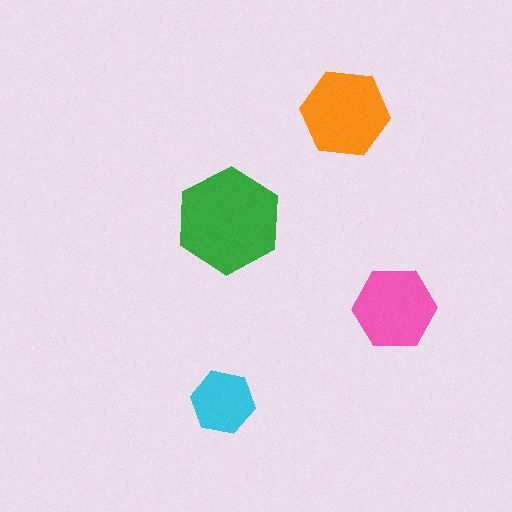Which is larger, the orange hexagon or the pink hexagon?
The orange one.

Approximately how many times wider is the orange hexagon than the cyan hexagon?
About 1.5 times wider.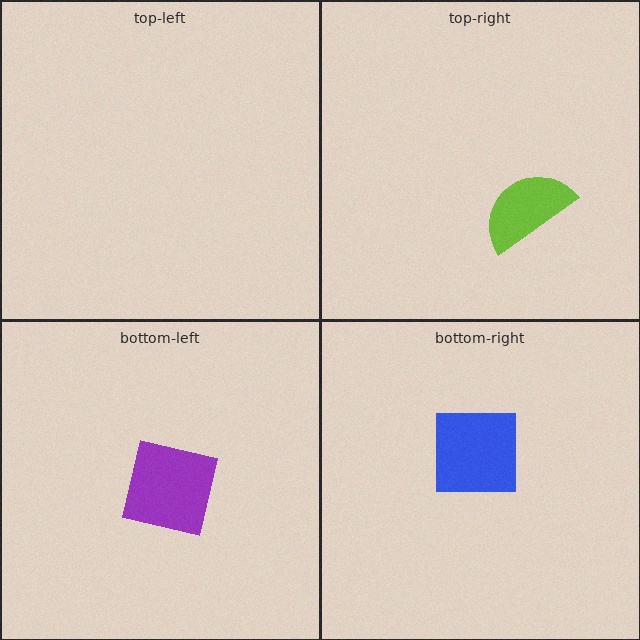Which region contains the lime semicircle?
The top-right region.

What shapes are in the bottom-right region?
The blue square.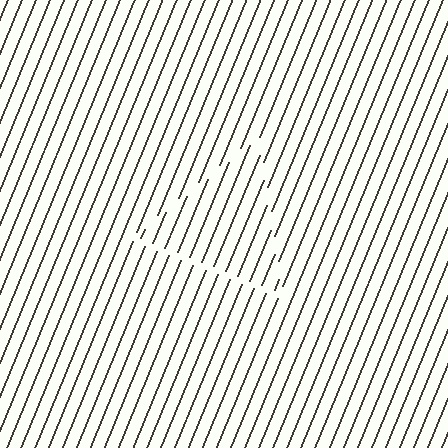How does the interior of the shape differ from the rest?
The interior of the shape contains the same grating, shifted by half a period — the contour is defined by the phase discontinuity where line-ends from the inner and outer gratings abut.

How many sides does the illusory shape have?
3 sides — the line-ends trace a triangle.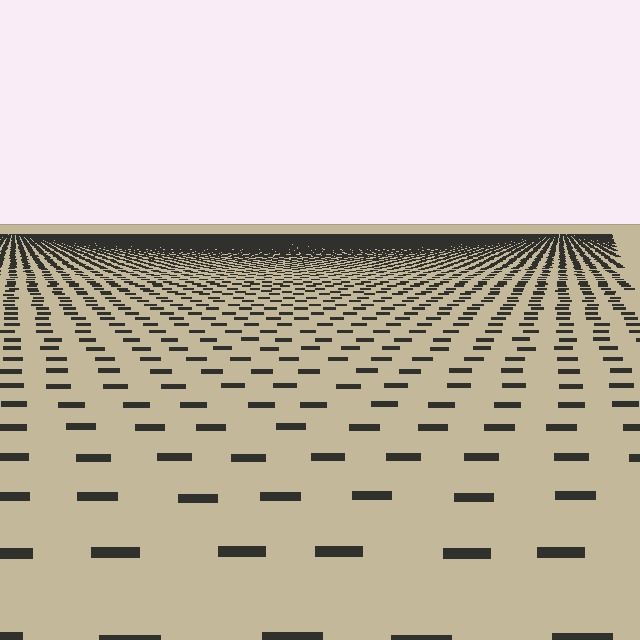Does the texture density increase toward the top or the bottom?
Density increases toward the top.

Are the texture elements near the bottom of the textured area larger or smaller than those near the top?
Larger. Near the bottom, elements are closer to the viewer and appear at a bigger on-screen size.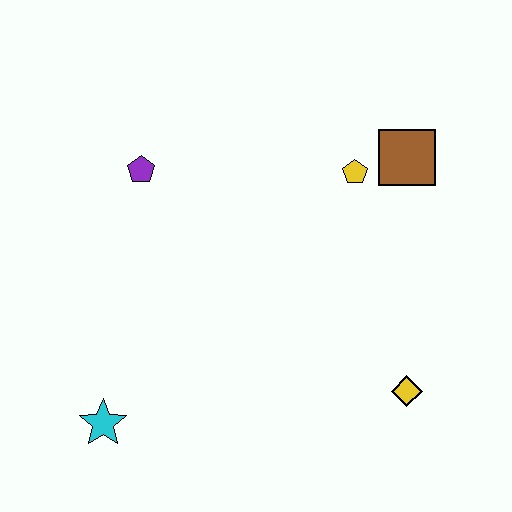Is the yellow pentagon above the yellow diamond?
Yes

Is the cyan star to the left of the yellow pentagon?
Yes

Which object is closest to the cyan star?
The purple pentagon is closest to the cyan star.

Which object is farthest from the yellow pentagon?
The cyan star is farthest from the yellow pentagon.